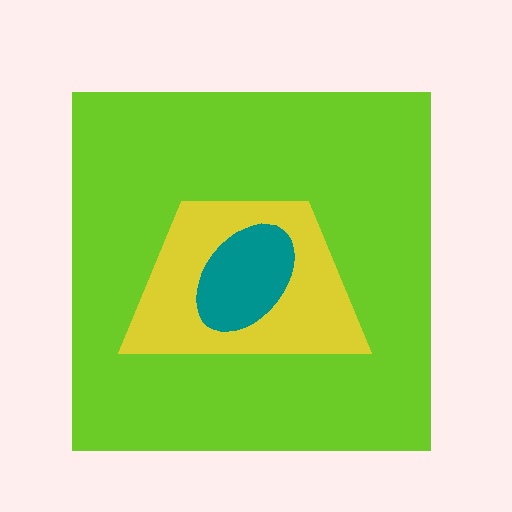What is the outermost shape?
The lime square.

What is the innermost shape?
The teal ellipse.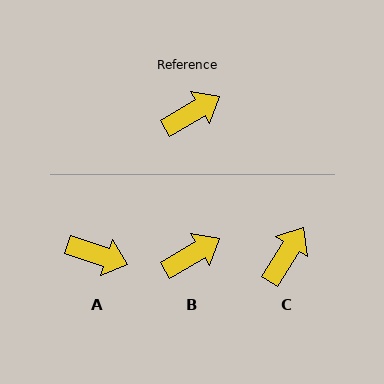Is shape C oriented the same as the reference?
No, it is off by about 27 degrees.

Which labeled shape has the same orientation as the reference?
B.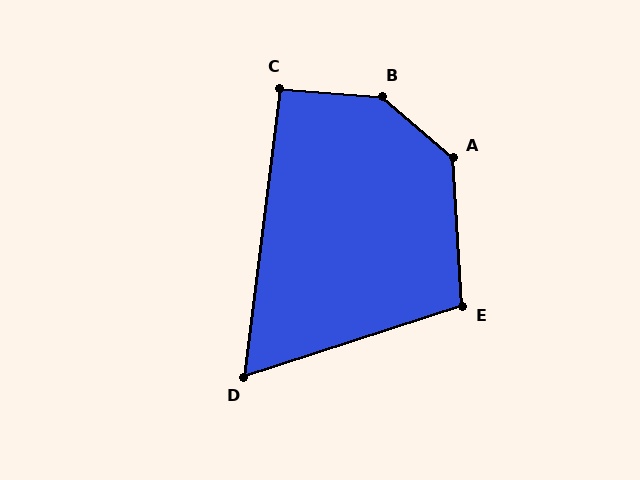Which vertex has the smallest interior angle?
D, at approximately 65 degrees.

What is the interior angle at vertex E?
Approximately 105 degrees (obtuse).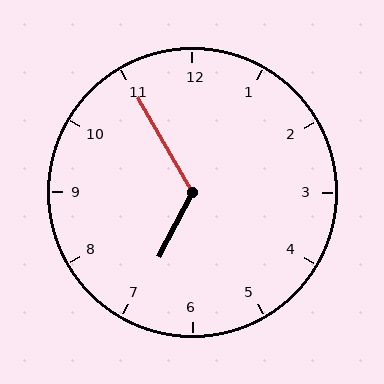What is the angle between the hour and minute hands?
Approximately 122 degrees.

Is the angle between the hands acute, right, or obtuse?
It is obtuse.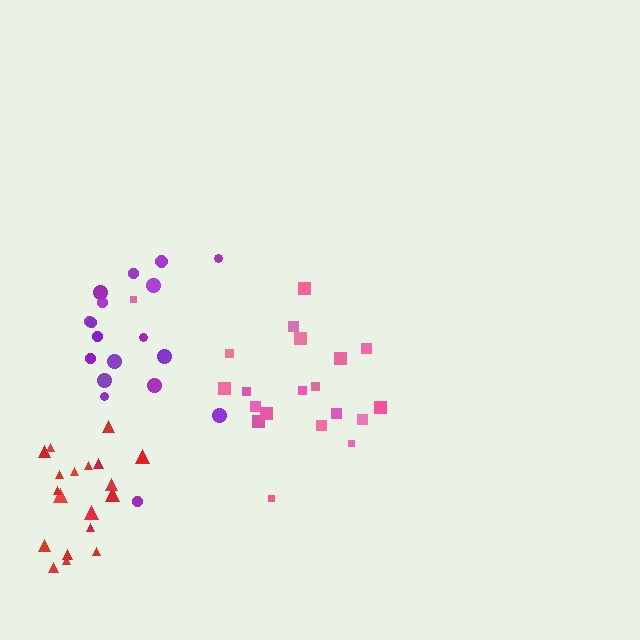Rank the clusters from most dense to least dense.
purple, red, pink.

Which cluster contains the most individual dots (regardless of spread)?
Pink (20).